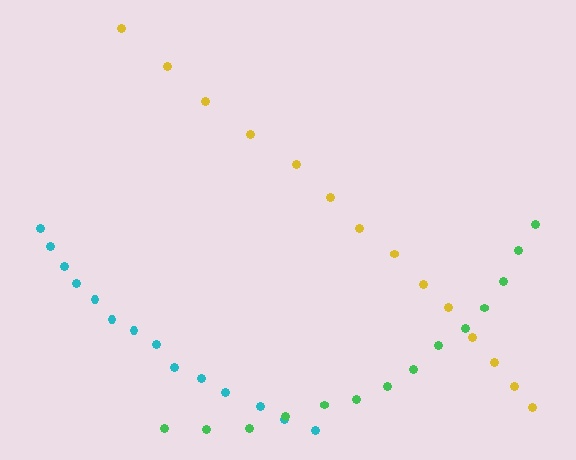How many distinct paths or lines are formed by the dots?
There are 3 distinct paths.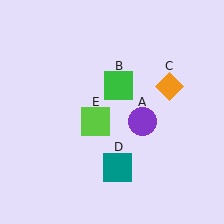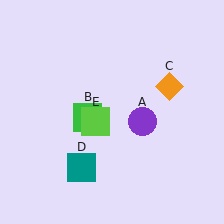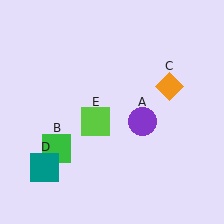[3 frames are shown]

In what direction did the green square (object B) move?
The green square (object B) moved down and to the left.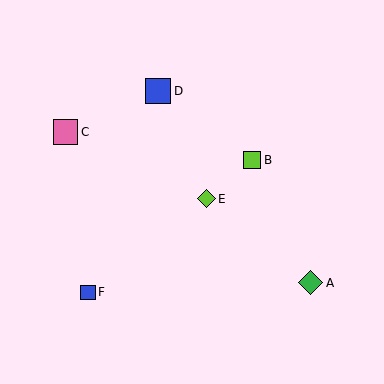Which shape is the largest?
The blue square (labeled D) is the largest.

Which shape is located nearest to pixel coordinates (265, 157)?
The lime square (labeled B) at (252, 160) is nearest to that location.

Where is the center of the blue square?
The center of the blue square is at (158, 91).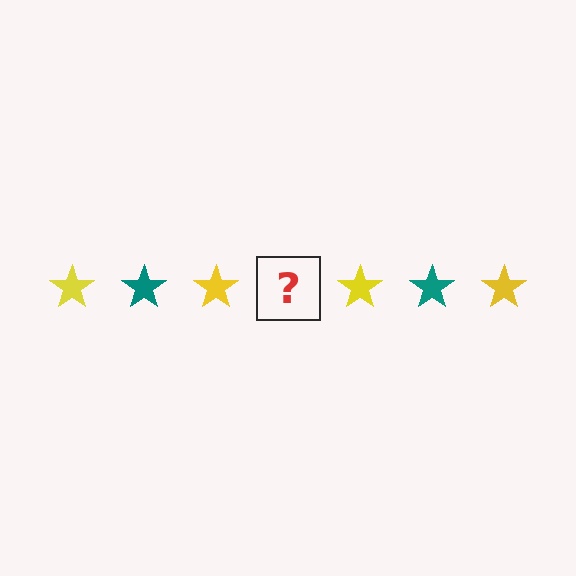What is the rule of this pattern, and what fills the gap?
The rule is that the pattern cycles through yellow, teal stars. The gap should be filled with a teal star.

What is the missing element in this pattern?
The missing element is a teal star.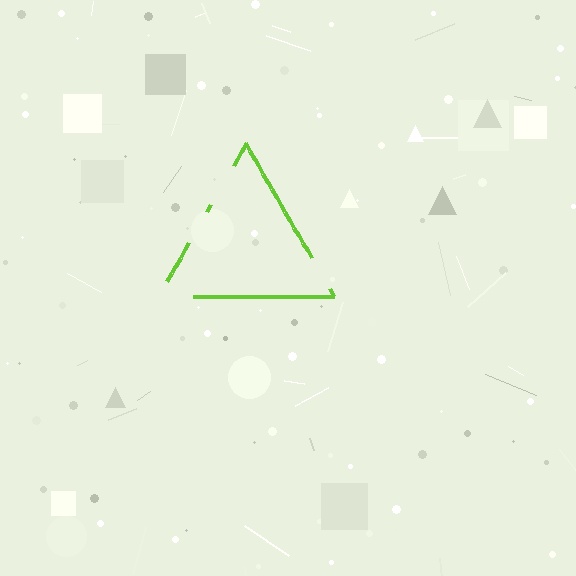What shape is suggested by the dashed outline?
The dashed outline suggests a triangle.